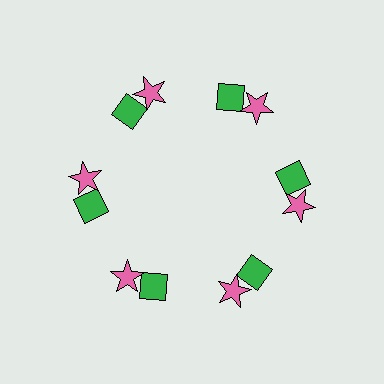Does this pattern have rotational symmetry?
Yes, this pattern has 6-fold rotational symmetry. It looks the same after rotating 60 degrees around the center.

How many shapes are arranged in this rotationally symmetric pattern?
There are 12 shapes, arranged in 6 groups of 2.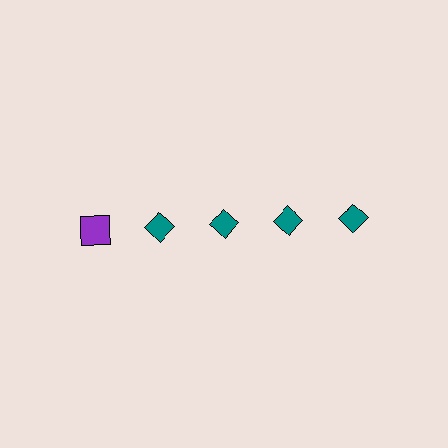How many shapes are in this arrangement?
There are 5 shapes arranged in a grid pattern.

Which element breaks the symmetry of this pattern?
The purple square in the top row, leftmost column breaks the symmetry. All other shapes are teal diamonds.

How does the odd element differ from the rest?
It differs in both color (purple instead of teal) and shape (square instead of diamond).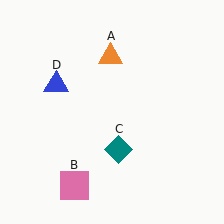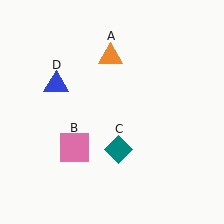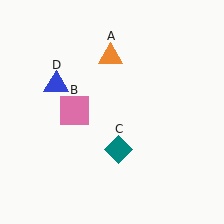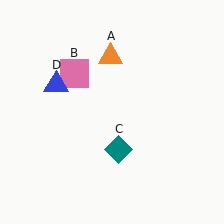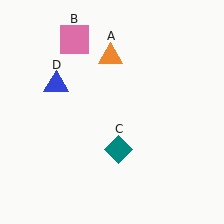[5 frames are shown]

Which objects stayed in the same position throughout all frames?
Orange triangle (object A) and teal diamond (object C) and blue triangle (object D) remained stationary.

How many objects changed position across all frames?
1 object changed position: pink square (object B).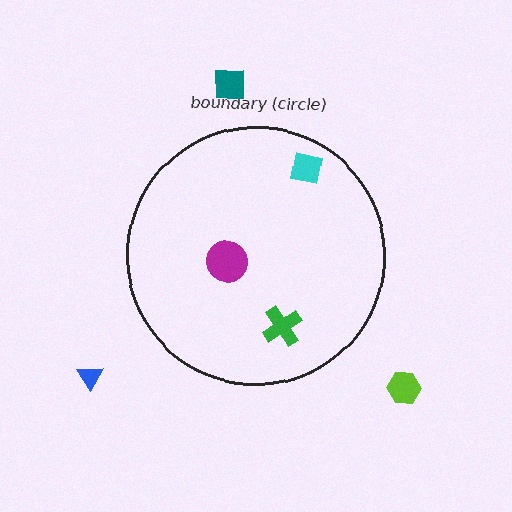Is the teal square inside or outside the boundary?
Outside.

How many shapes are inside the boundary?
3 inside, 3 outside.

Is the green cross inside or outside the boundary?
Inside.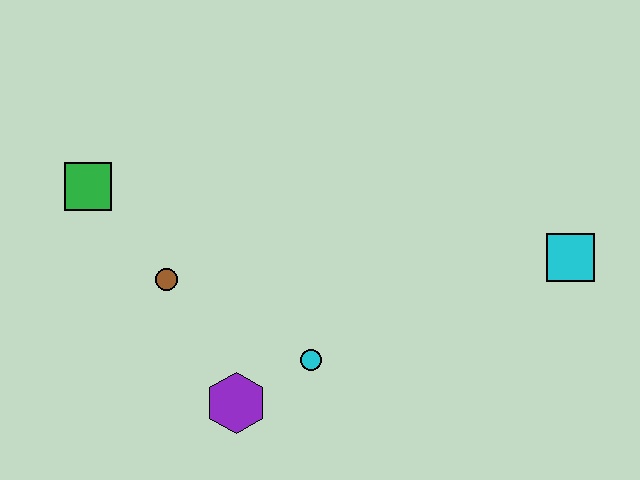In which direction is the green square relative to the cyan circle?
The green square is to the left of the cyan circle.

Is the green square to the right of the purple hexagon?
No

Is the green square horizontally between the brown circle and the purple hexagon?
No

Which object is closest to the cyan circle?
The purple hexagon is closest to the cyan circle.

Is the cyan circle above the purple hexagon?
Yes